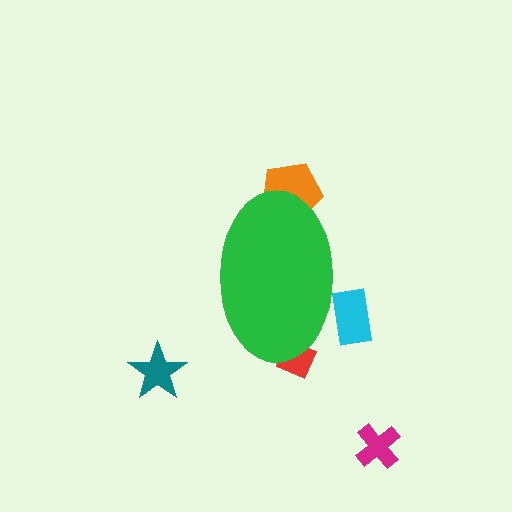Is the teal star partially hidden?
No, the teal star is fully visible.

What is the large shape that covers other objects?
A green ellipse.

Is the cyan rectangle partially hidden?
Yes, the cyan rectangle is partially hidden behind the green ellipse.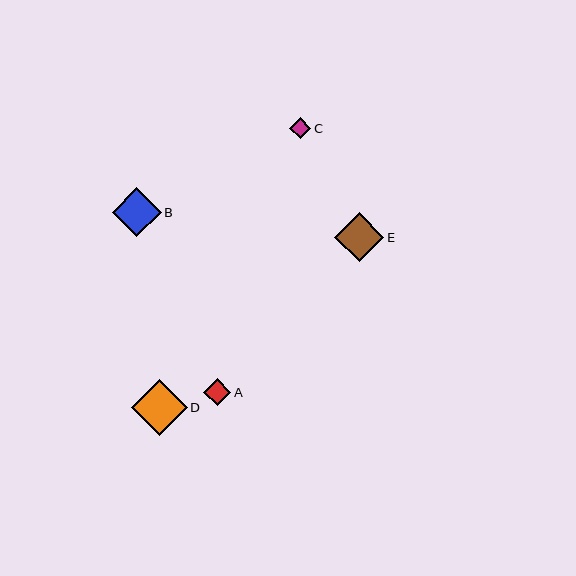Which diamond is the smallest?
Diamond C is the smallest with a size of approximately 21 pixels.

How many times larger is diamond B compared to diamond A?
Diamond B is approximately 1.8 times the size of diamond A.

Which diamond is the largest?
Diamond D is the largest with a size of approximately 56 pixels.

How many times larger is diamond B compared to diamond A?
Diamond B is approximately 1.8 times the size of diamond A.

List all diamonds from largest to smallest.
From largest to smallest: D, B, E, A, C.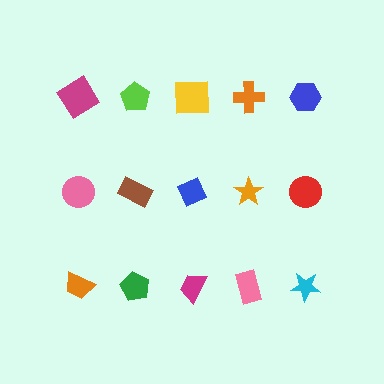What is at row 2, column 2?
A brown rectangle.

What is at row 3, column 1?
An orange trapezoid.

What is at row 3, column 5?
A cyan star.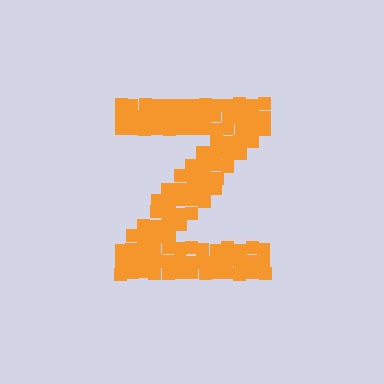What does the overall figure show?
The overall figure shows the letter Z.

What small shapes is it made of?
It is made of small squares.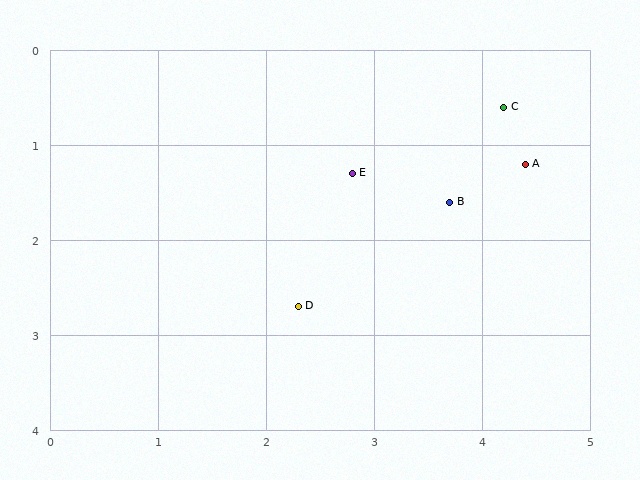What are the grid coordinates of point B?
Point B is at approximately (3.7, 1.6).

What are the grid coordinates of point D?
Point D is at approximately (2.3, 2.7).